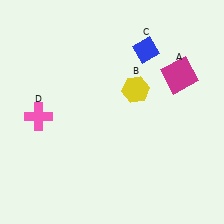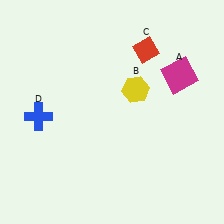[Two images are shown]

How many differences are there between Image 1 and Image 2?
There are 2 differences between the two images.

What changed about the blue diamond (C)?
In Image 1, C is blue. In Image 2, it changed to red.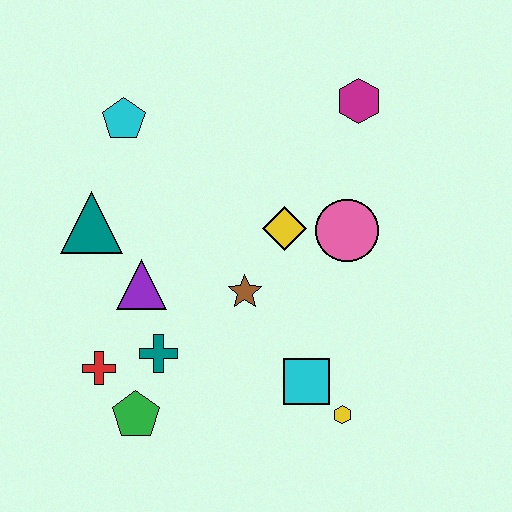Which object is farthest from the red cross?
The magenta hexagon is farthest from the red cross.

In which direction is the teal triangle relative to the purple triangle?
The teal triangle is above the purple triangle.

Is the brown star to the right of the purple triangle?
Yes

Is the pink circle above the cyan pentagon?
No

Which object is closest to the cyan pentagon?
The teal triangle is closest to the cyan pentagon.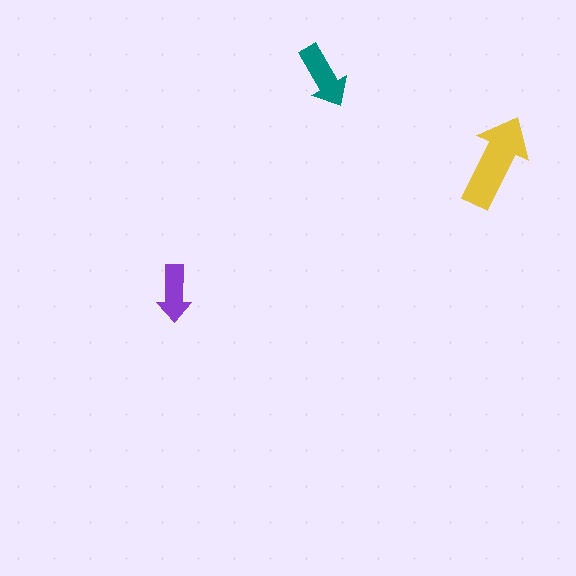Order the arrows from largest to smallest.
the yellow one, the teal one, the purple one.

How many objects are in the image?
There are 3 objects in the image.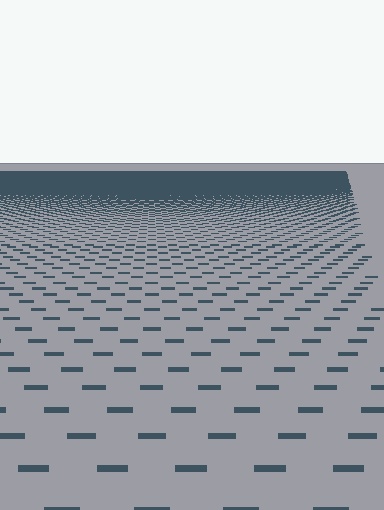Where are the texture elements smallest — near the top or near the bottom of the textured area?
Near the top.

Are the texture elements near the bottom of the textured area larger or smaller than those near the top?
Larger. Near the bottom, elements are closer to the viewer and appear at a bigger on-screen size.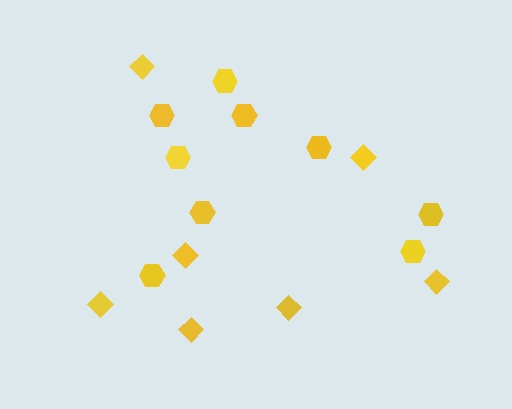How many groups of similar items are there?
There are 2 groups: one group of diamonds (7) and one group of hexagons (9).